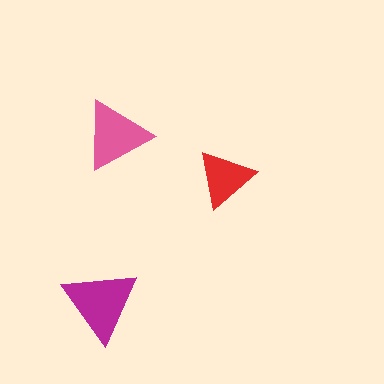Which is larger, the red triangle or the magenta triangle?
The magenta one.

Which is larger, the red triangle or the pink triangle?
The pink one.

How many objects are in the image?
There are 3 objects in the image.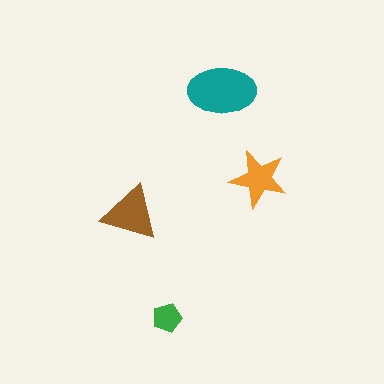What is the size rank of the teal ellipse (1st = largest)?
1st.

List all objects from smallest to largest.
The green pentagon, the orange star, the brown triangle, the teal ellipse.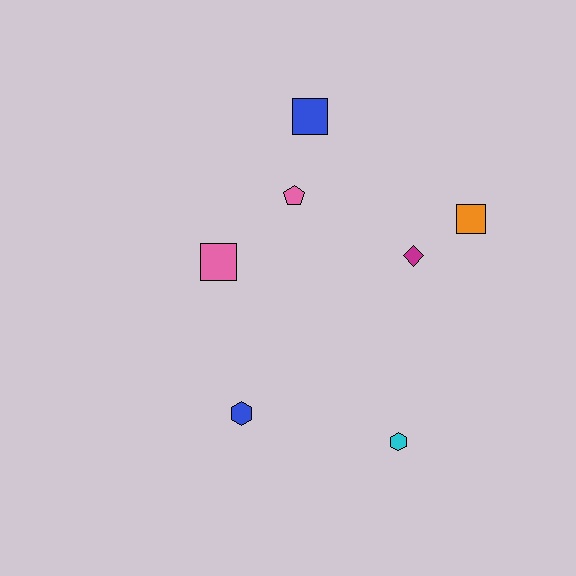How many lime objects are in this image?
There are no lime objects.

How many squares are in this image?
There are 3 squares.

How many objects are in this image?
There are 7 objects.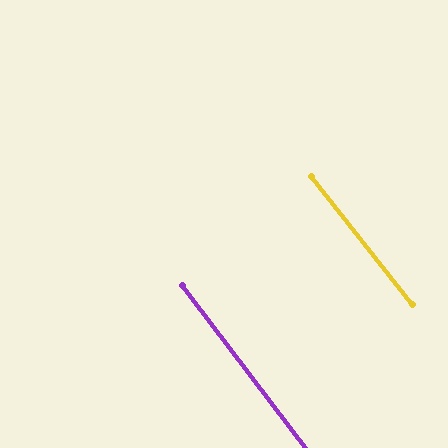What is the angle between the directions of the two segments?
Approximately 1 degree.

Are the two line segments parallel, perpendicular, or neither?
Parallel — their directions differ by only 1.4°.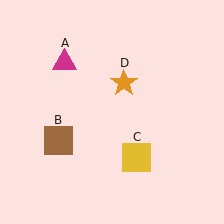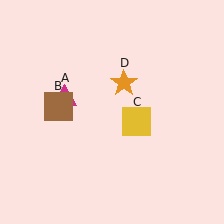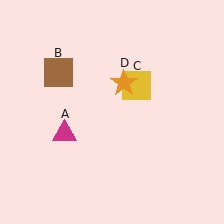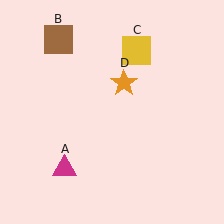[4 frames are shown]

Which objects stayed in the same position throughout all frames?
Orange star (object D) remained stationary.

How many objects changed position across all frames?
3 objects changed position: magenta triangle (object A), brown square (object B), yellow square (object C).